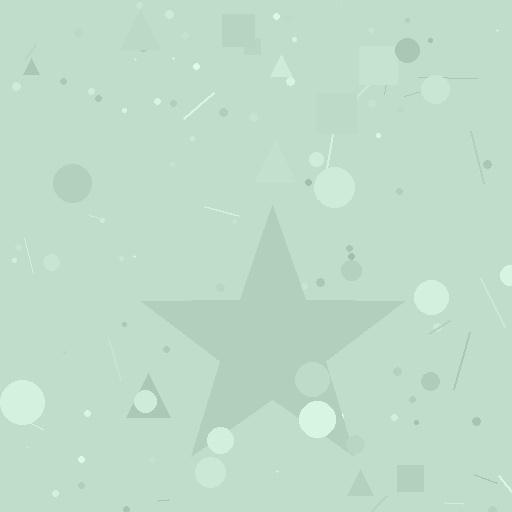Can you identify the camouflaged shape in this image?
The camouflaged shape is a star.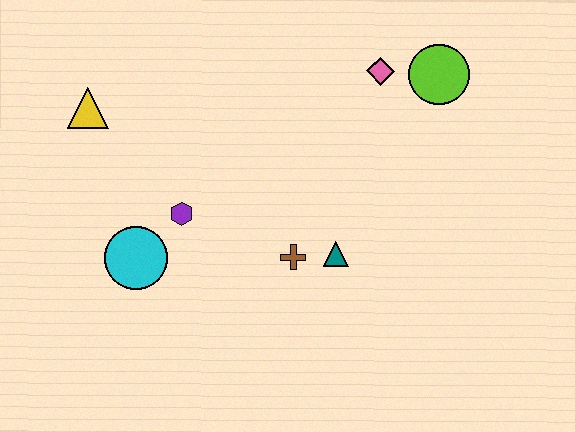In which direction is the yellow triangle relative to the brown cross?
The yellow triangle is to the left of the brown cross.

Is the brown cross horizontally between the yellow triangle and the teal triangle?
Yes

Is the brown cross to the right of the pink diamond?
No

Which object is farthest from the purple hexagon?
The lime circle is farthest from the purple hexagon.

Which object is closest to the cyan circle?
The purple hexagon is closest to the cyan circle.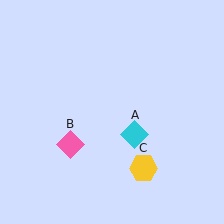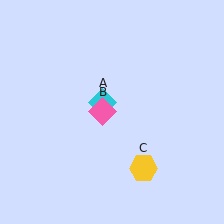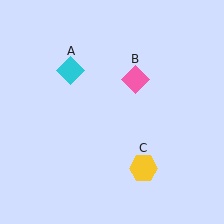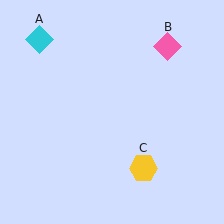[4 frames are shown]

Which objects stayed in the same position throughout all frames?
Yellow hexagon (object C) remained stationary.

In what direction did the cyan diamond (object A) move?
The cyan diamond (object A) moved up and to the left.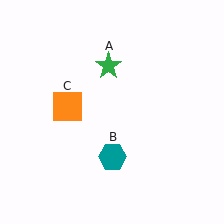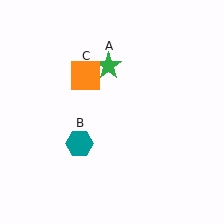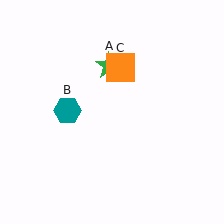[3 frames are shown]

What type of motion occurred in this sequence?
The teal hexagon (object B), orange square (object C) rotated clockwise around the center of the scene.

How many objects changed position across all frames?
2 objects changed position: teal hexagon (object B), orange square (object C).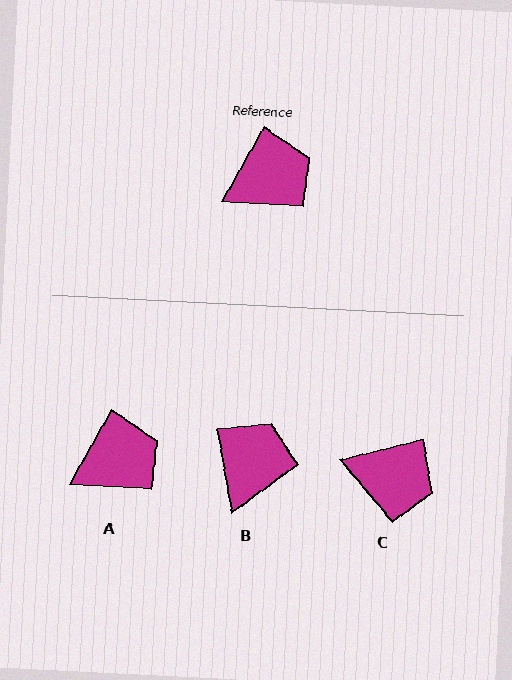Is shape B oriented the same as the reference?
No, it is off by about 40 degrees.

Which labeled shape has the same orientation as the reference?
A.